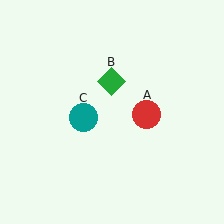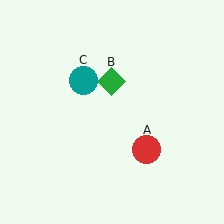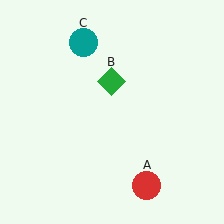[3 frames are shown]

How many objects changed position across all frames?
2 objects changed position: red circle (object A), teal circle (object C).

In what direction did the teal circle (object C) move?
The teal circle (object C) moved up.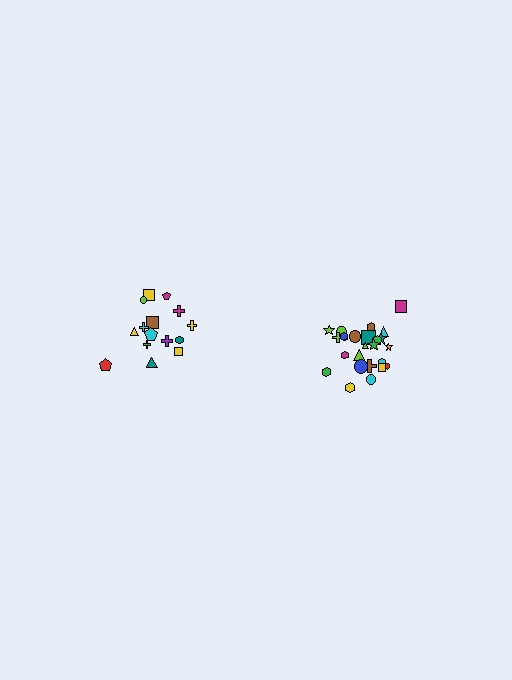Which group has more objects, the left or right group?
The right group.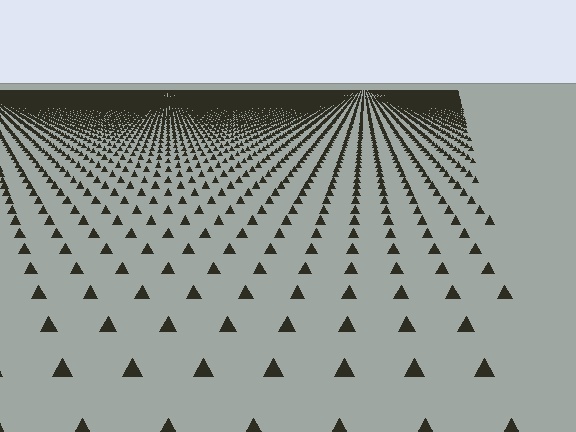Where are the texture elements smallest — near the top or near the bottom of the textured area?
Near the top.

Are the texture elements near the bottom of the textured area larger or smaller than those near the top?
Larger. Near the bottom, elements are closer to the viewer and appear at a bigger on-screen size.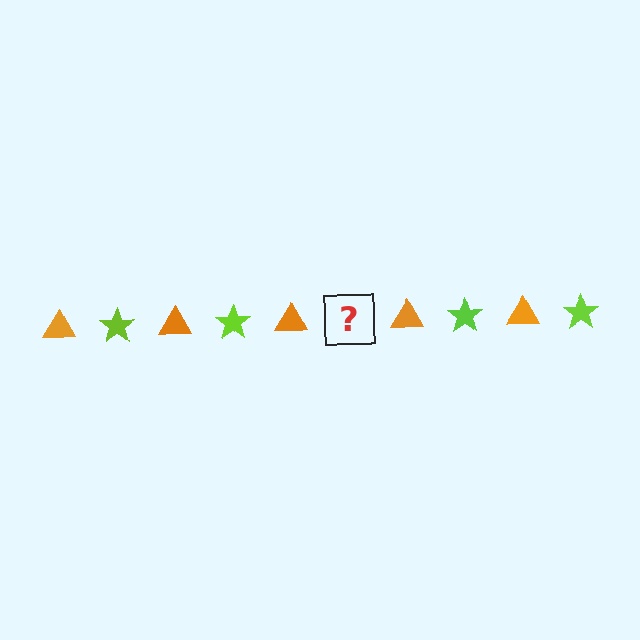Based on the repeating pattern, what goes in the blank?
The blank should be a lime star.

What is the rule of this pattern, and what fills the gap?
The rule is that the pattern alternates between orange triangle and lime star. The gap should be filled with a lime star.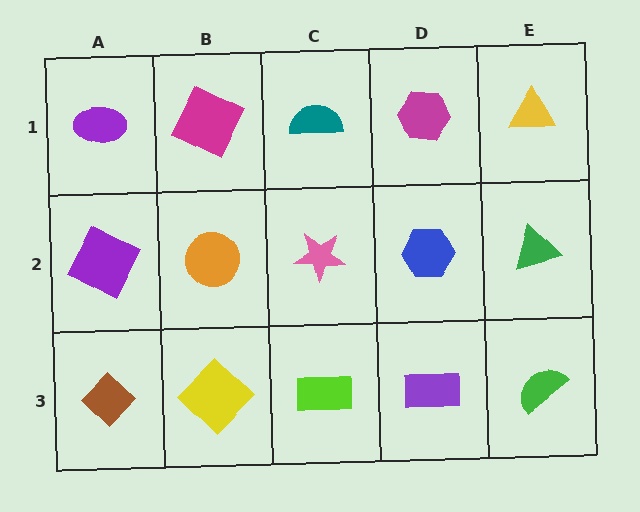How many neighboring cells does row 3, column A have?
2.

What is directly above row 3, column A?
A purple square.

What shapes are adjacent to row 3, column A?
A purple square (row 2, column A), a yellow diamond (row 3, column B).